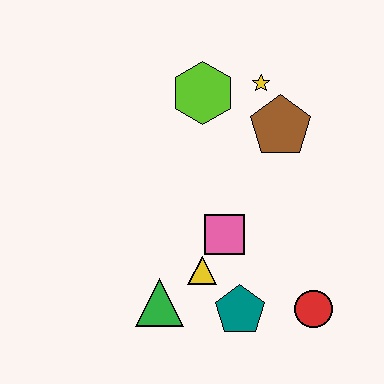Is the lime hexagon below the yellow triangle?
No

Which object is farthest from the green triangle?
The yellow star is farthest from the green triangle.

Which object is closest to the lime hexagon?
The yellow star is closest to the lime hexagon.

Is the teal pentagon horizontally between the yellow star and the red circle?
No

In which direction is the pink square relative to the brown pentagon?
The pink square is below the brown pentagon.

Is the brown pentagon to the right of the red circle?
No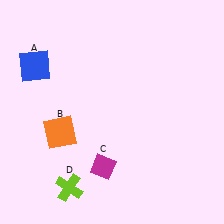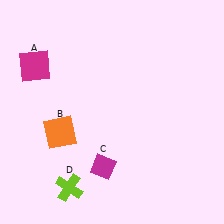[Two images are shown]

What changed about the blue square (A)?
In Image 1, A is blue. In Image 2, it changed to magenta.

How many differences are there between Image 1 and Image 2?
There is 1 difference between the two images.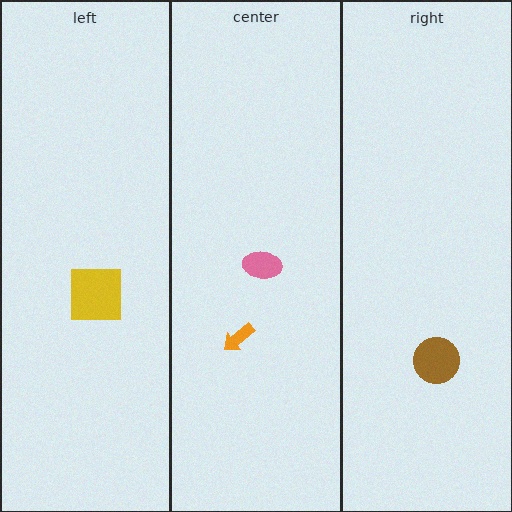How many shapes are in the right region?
1.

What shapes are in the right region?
The brown circle.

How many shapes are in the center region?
2.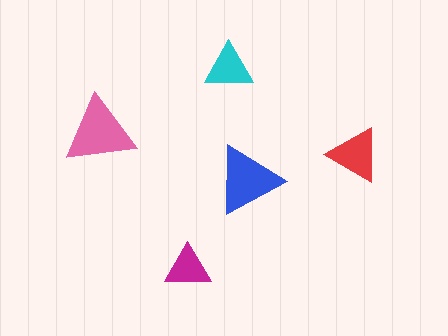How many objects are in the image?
There are 5 objects in the image.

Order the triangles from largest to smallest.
the pink one, the blue one, the red one, the cyan one, the magenta one.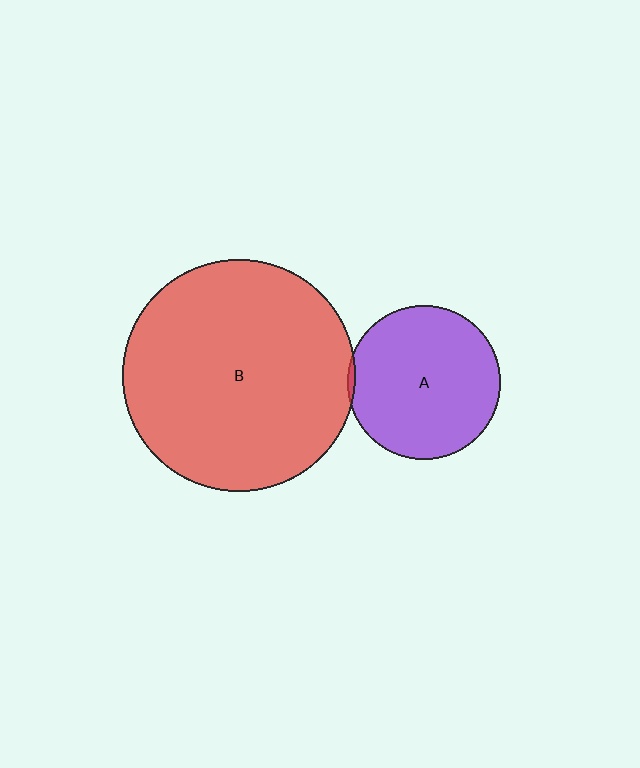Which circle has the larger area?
Circle B (red).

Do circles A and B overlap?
Yes.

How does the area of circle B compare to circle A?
Approximately 2.3 times.